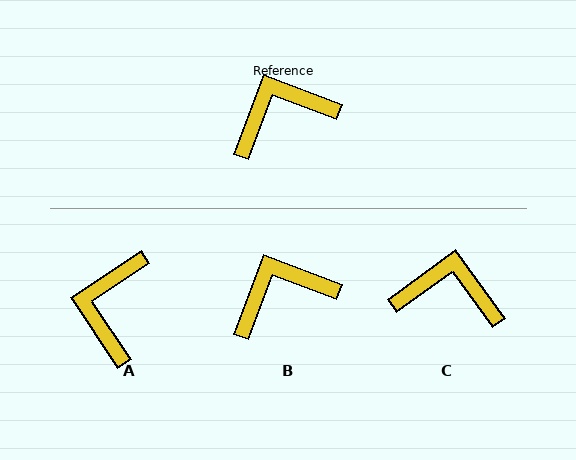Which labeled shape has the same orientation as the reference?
B.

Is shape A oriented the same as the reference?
No, it is off by about 54 degrees.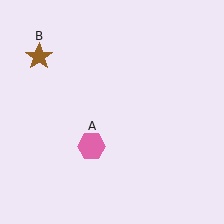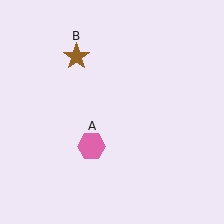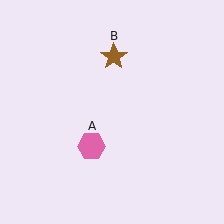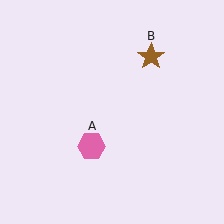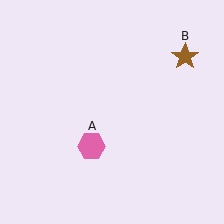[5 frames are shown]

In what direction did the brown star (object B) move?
The brown star (object B) moved right.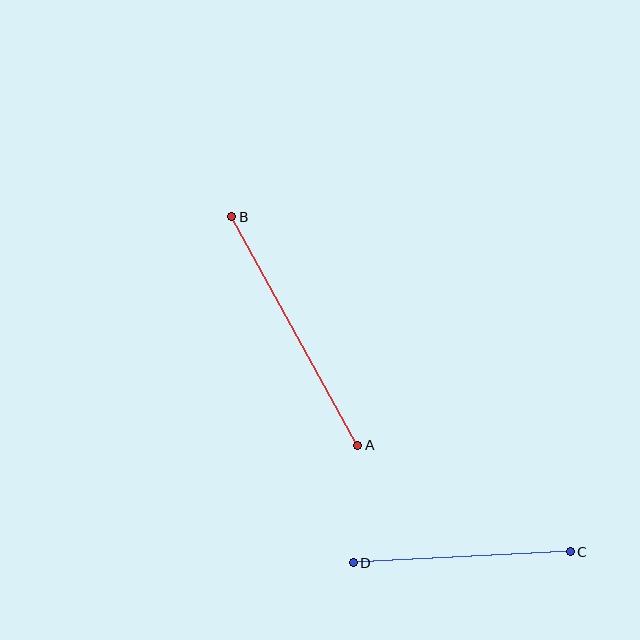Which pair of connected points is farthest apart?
Points A and B are farthest apart.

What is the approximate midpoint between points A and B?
The midpoint is at approximately (295, 331) pixels.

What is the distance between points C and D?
The distance is approximately 217 pixels.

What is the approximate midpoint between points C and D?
The midpoint is at approximately (462, 557) pixels.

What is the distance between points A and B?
The distance is approximately 261 pixels.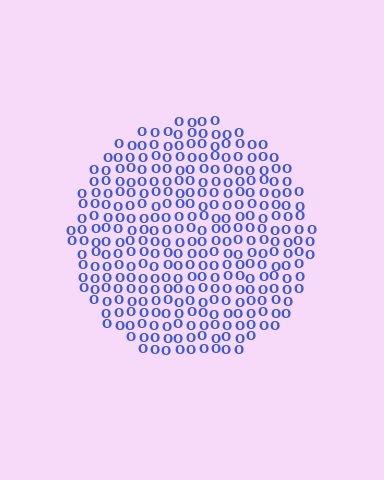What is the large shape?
The large shape is a circle.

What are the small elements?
The small elements are letter O's.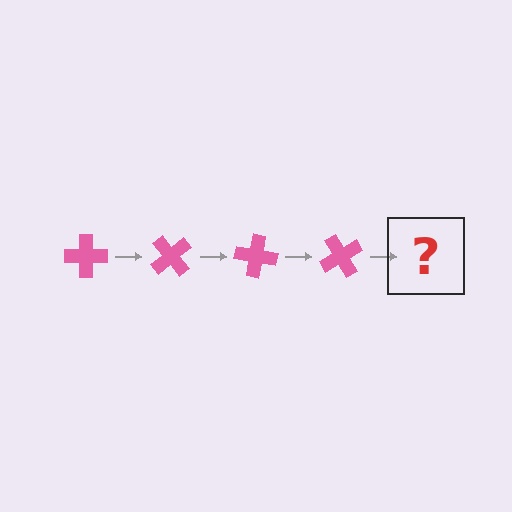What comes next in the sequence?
The next element should be a pink cross rotated 200 degrees.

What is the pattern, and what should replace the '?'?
The pattern is that the cross rotates 50 degrees each step. The '?' should be a pink cross rotated 200 degrees.